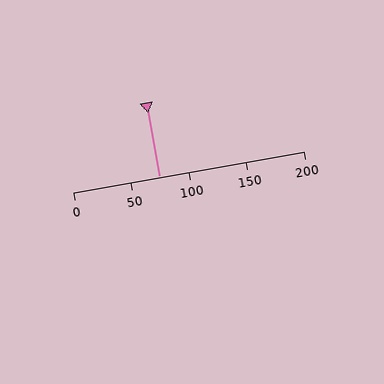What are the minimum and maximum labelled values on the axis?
The axis runs from 0 to 200.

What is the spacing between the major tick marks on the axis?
The major ticks are spaced 50 apart.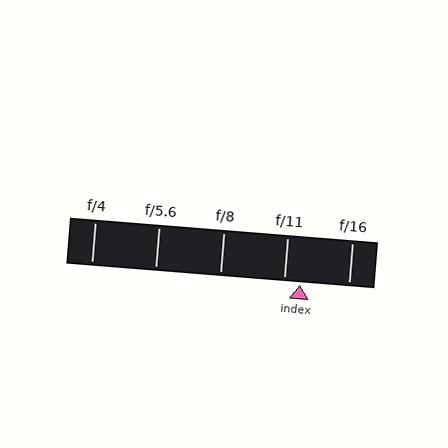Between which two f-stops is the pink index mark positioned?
The index mark is between f/11 and f/16.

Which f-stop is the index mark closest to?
The index mark is closest to f/11.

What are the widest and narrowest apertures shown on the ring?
The widest aperture shown is f/4 and the narrowest is f/16.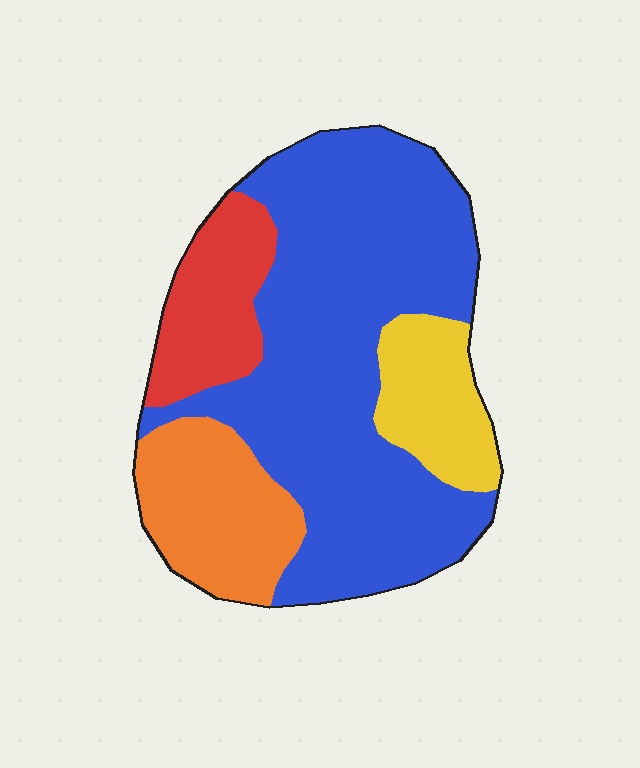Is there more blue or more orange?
Blue.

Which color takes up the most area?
Blue, at roughly 60%.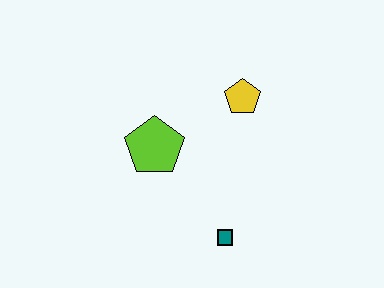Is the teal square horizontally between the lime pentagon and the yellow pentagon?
Yes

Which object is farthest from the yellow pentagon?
The teal square is farthest from the yellow pentagon.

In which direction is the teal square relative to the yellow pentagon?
The teal square is below the yellow pentagon.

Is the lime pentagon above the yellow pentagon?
No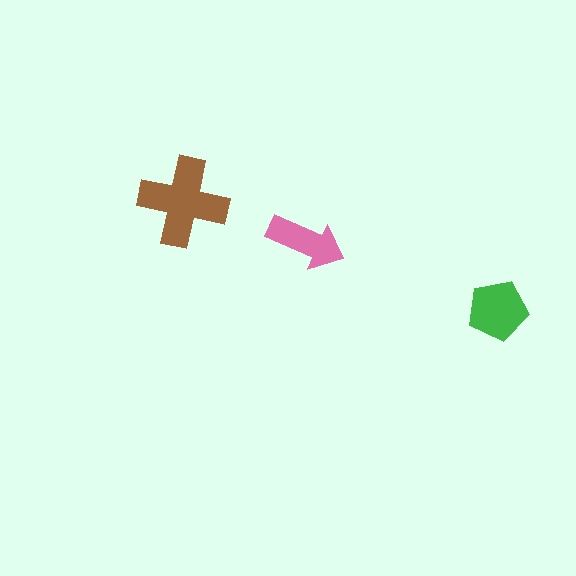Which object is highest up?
The brown cross is topmost.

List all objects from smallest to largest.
The pink arrow, the green pentagon, the brown cross.